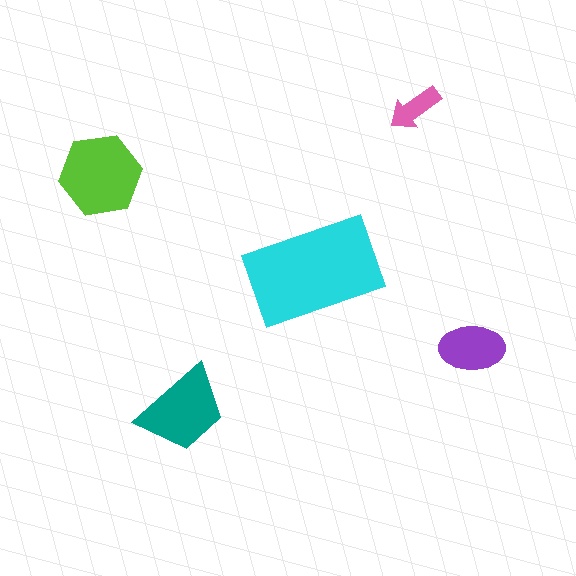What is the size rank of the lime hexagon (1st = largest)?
2nd.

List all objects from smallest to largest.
The pink arrow, the purple ellipse, the teal trapezoid, the lime hexagon, the cyan rectangle.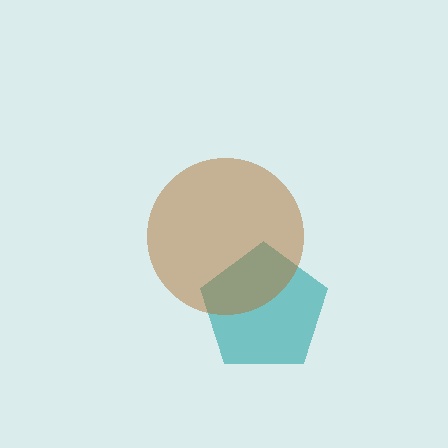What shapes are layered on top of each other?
The layered shapes are: a teal pentagon, a brown circle.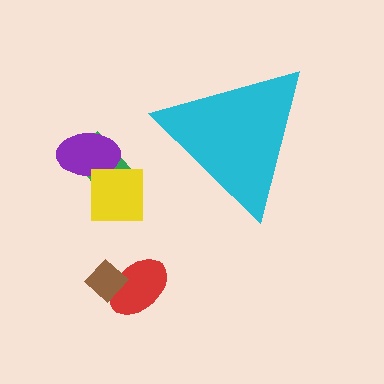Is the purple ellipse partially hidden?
No, the purple ellipse is fully visible.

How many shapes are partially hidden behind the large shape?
0 shapes are partially hidden.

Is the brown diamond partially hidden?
No, the brown diamond is fully visible.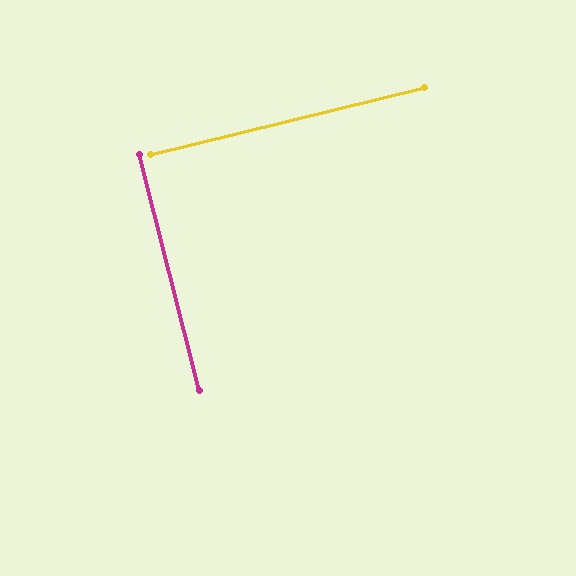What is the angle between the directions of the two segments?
Approximately 89 degrees.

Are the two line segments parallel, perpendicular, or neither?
Perpendicular — they meet at approximately 89°.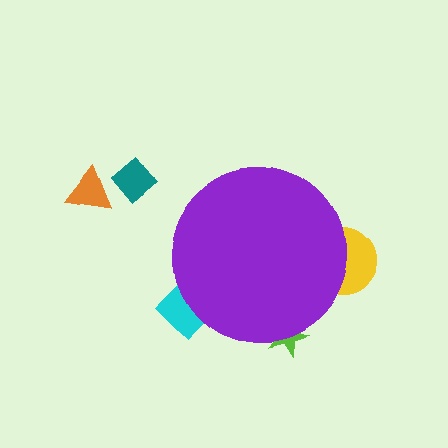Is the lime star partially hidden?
Yes, the lime star is partially hidden behind the purple circle.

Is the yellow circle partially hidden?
Yes, the yellow circle is partially hidden behind the purple circle.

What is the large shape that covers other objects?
A purple circle.